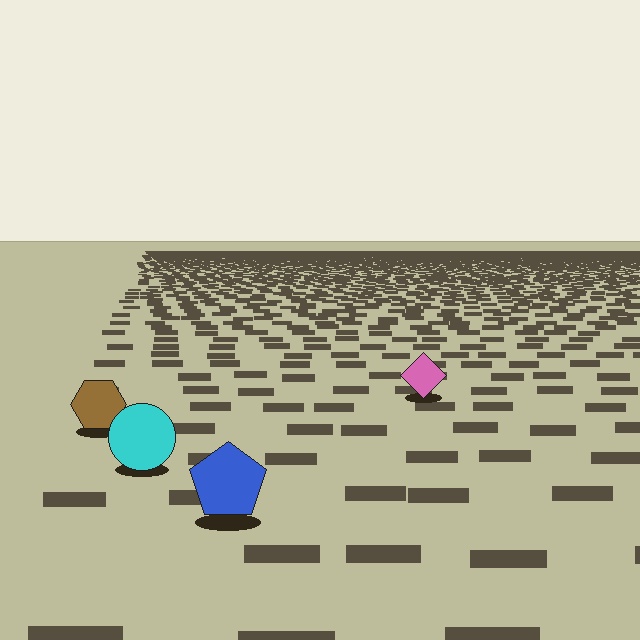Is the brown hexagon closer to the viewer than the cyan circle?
No. The cyan circle is closer — you can tell from the texture gradient: the ground texture is coarser near it.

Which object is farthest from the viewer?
The pink diamond is farthest from the viewer. It appears smaller and the ground texture around it is denser.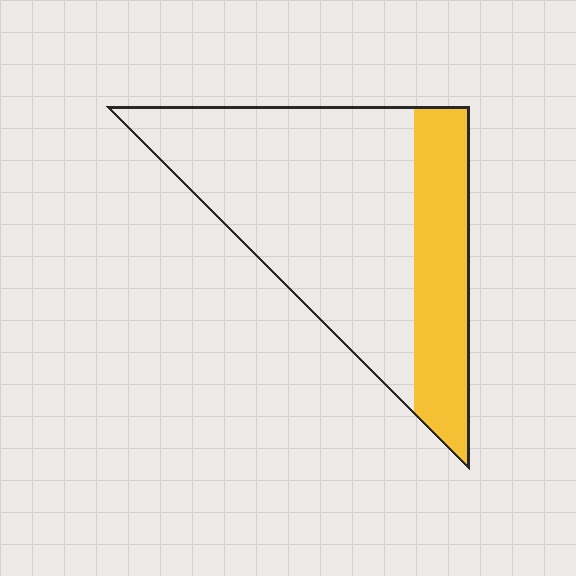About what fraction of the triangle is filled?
About one quarter (1/4).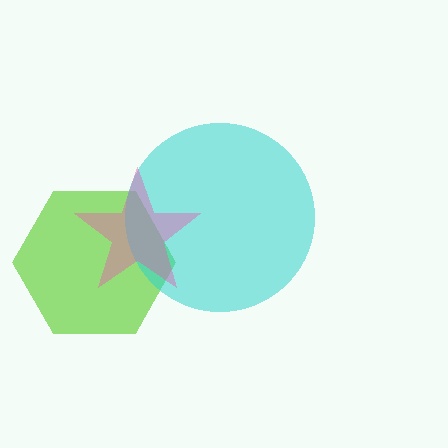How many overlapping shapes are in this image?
There are 3 overlapping shapes in the image.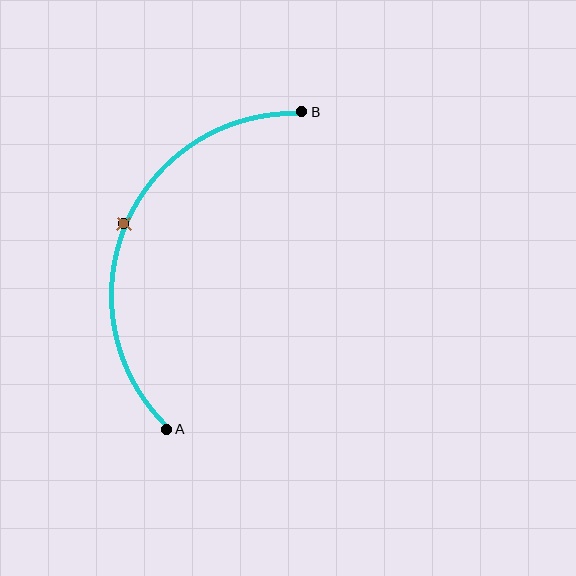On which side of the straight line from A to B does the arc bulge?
The arc bulges to the left of the straight line connecting A and B.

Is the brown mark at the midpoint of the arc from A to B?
Yes. The brown mark lies on the arc at equal arc-length from both A and B — it is the arc midpoint.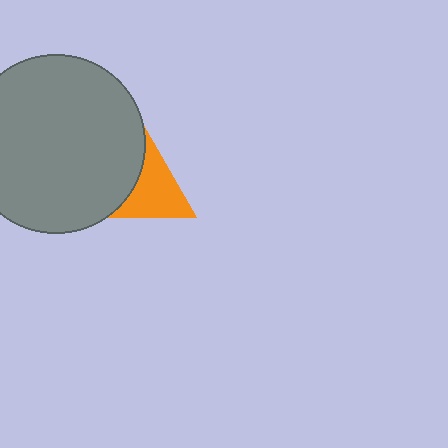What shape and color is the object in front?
The object in front is a gray circle.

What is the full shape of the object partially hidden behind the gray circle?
The partially hidden object is an orange triangle.